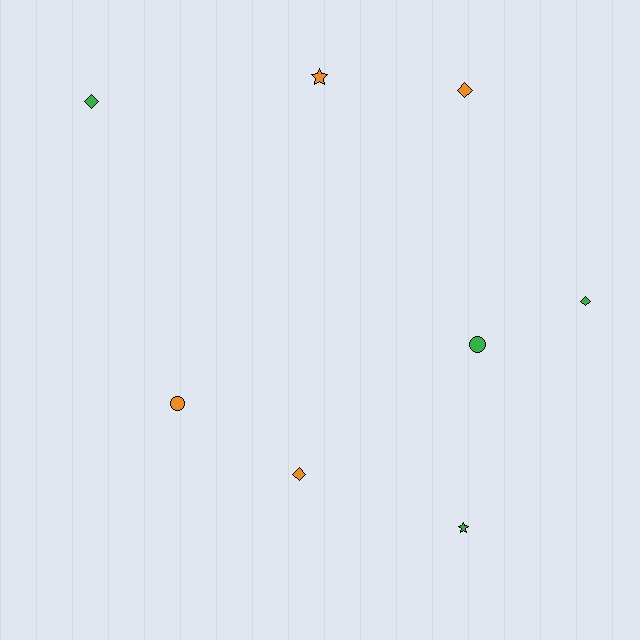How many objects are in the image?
There are 8 objects.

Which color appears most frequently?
Green, with 4 objects.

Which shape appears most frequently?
Diamond, with 4 objects.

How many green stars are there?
There is 1 green star.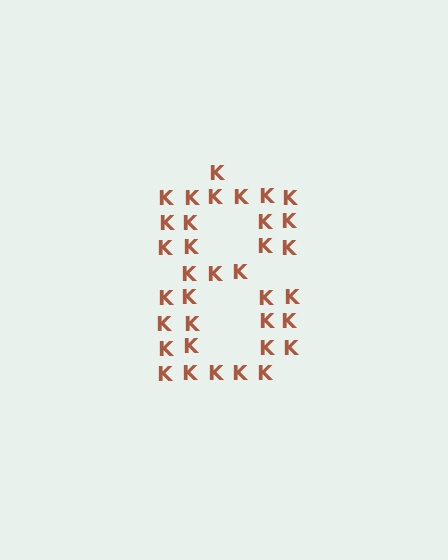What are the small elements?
The small elements are letter K's.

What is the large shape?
The large shape is the digit 8.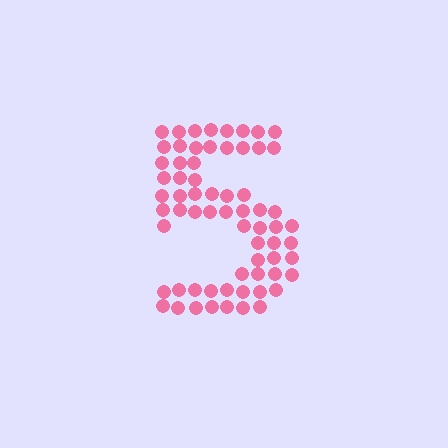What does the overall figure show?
The overall figure shows the digit 5.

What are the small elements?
The small elements are circles.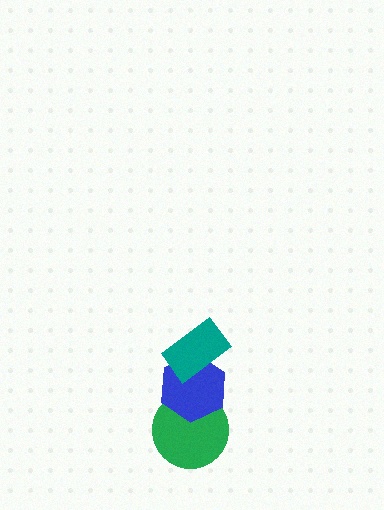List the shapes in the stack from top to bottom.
From top to bottom: the teal rectangle, the blue hexagon, the green circle.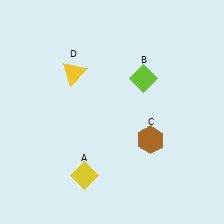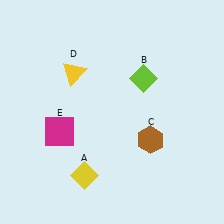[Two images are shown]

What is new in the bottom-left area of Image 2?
A magenta square (E) was added in the bottom-left area of Image 2.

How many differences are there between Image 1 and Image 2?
There is 1 difference between the two images.